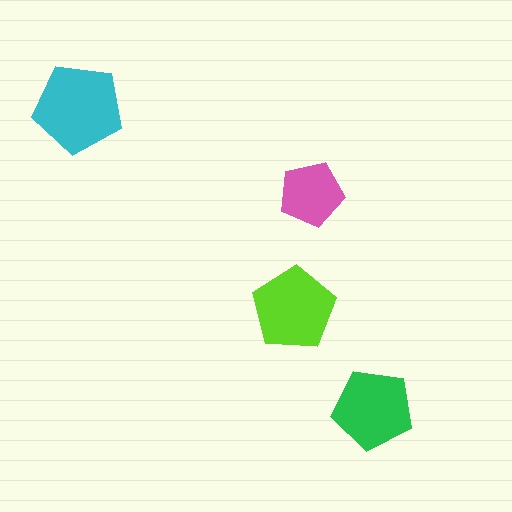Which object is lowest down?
The green pentagon is bottommost.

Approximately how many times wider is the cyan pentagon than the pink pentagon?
About 1.5 times wider.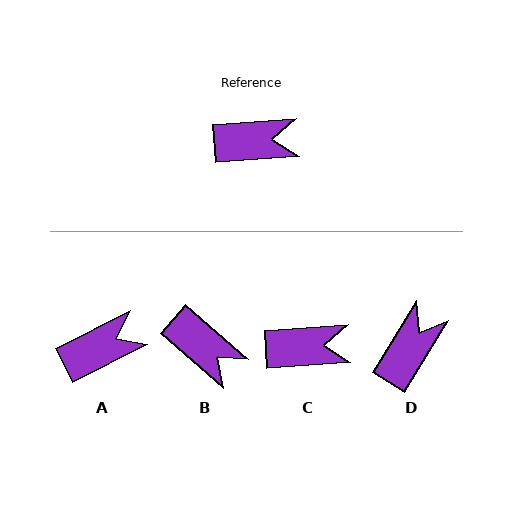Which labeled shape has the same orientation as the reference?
C.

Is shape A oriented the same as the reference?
No, it is off by about 23 degrees.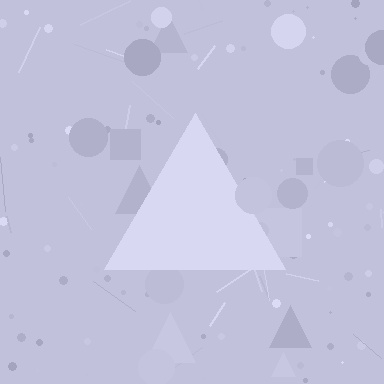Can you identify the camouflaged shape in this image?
The camouflaged shape is a triangle.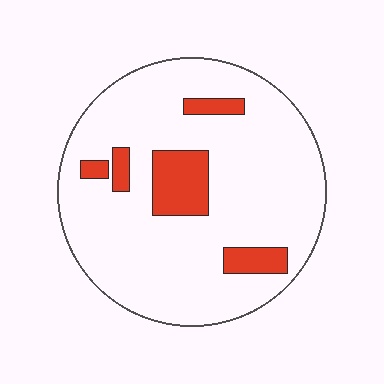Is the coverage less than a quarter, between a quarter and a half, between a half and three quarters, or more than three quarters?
Less than a quarter.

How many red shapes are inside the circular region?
5.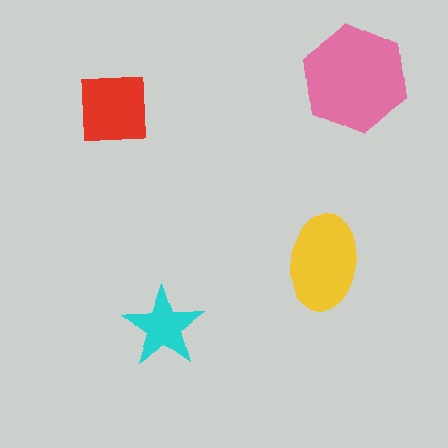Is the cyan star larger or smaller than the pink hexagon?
Smaller.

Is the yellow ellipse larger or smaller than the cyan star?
Larger.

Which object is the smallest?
The cyan star.